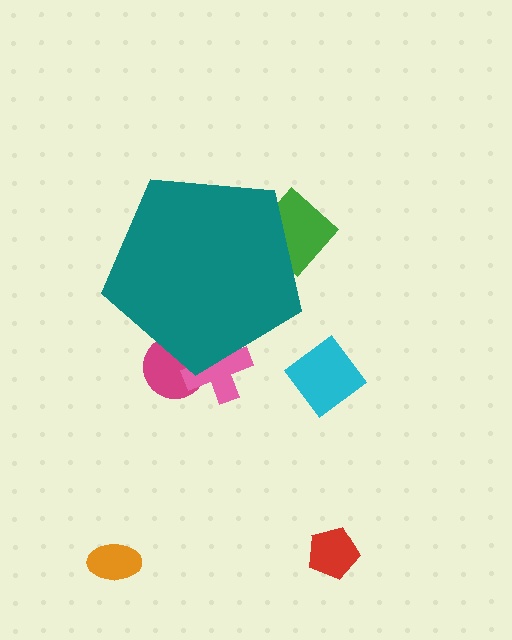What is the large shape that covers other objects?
A teal pentagon.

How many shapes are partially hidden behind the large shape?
3 shapes are partially hidden.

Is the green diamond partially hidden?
Yes, the green diamond is partially hidden behind the teal pentagon.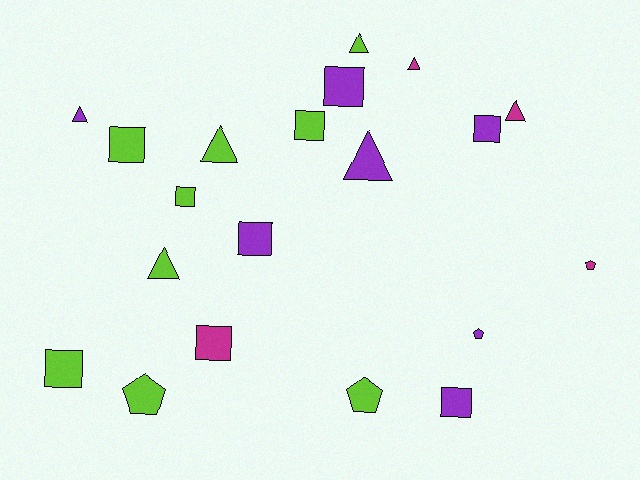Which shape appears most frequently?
Square, with 9 objects.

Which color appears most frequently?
Lime, with 9 objects.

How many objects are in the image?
There are 20 objects.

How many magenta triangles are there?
There are 2 magenta triangles.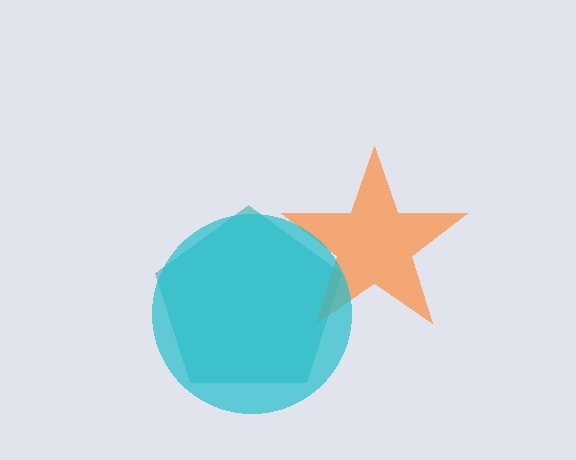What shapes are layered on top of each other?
The layered shapes are: a teal pentagon, an orange star, a cyan circle.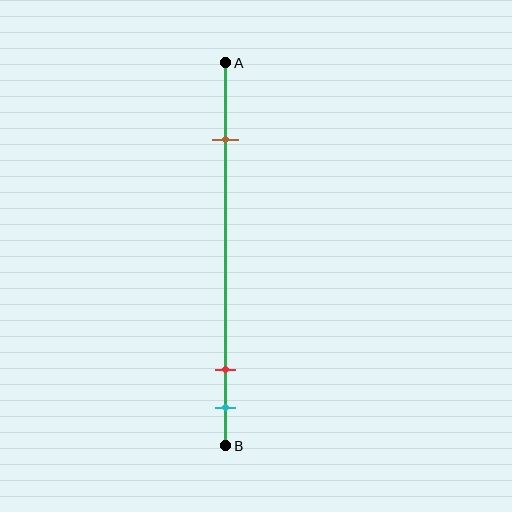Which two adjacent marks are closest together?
The red and cyan marks are the closest adjacent pair.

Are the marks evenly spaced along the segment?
No, the marks are not evenly spaced.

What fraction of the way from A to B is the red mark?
The red mark is approximately 80% (0.8) of the way from A to B.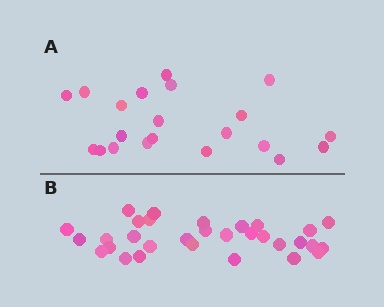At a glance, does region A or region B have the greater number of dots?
Region B (the bottom region) has more dots.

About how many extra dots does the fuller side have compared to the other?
Region B has roughly 10 or so more dots than region A.